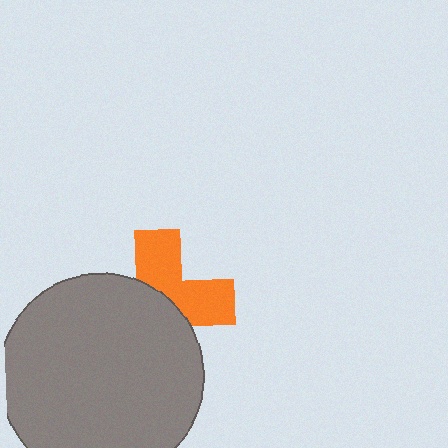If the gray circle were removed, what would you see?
You would see the complete orange cross.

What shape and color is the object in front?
The object in front is a gray circle.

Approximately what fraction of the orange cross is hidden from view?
Roughly 56% of the orange cross is hidden behind the gray circle.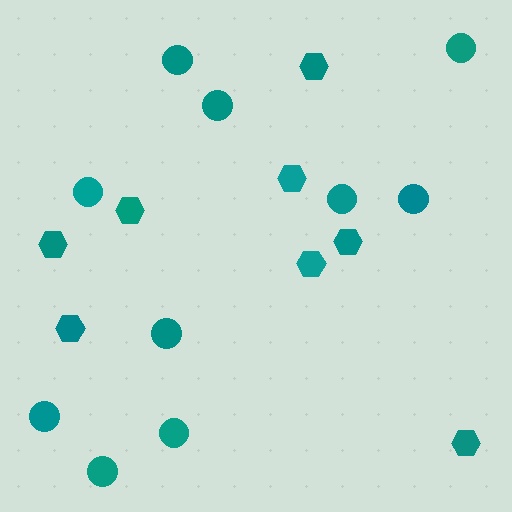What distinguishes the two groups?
There are 2 groups: one group of circles (10) and one group of hexagons (8).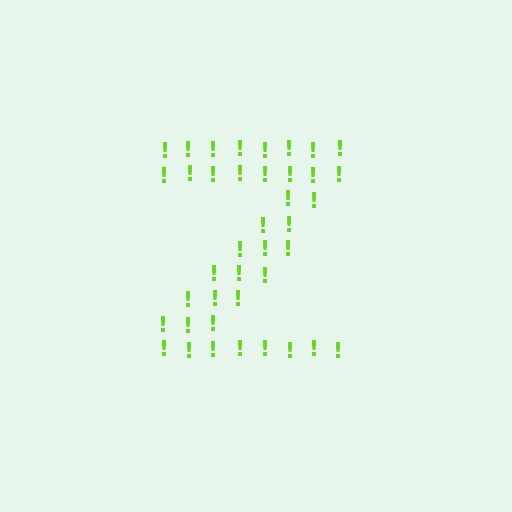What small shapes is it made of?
It is made of small exclamation marks.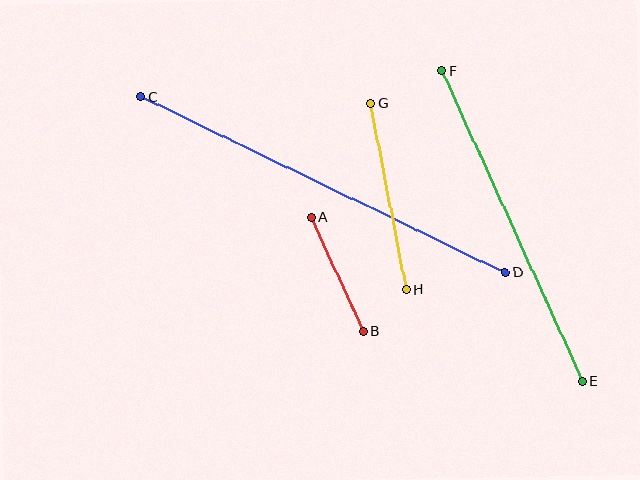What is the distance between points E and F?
The distance is approximately 341 pixels.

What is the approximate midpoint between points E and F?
The midpoint is at approximately (512, 226) pixels.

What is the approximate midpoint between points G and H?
The midpoint is at approximately (388, 196) pixels.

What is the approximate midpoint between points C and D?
The midpoint is at approximately (323, 184) pixels.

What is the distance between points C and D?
The distance is approximately 405 pixels.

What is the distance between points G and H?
The distance is approximately 189 pixels.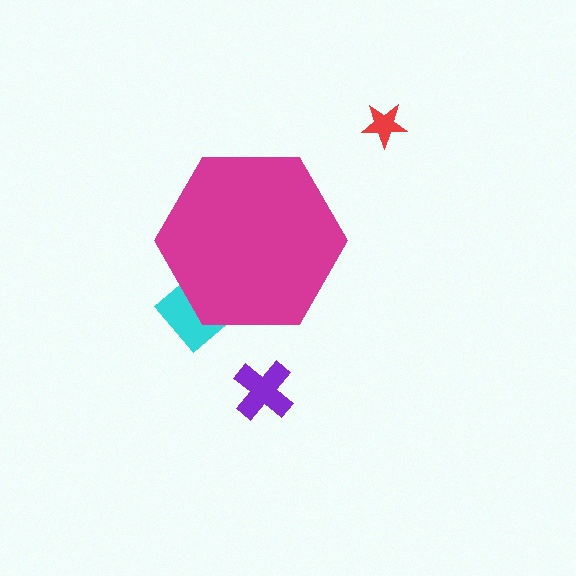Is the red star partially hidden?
No, the red star is fully visible.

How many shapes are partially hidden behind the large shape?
1 shape is partially hidden.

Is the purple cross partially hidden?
No, the purple cross is fully visible.